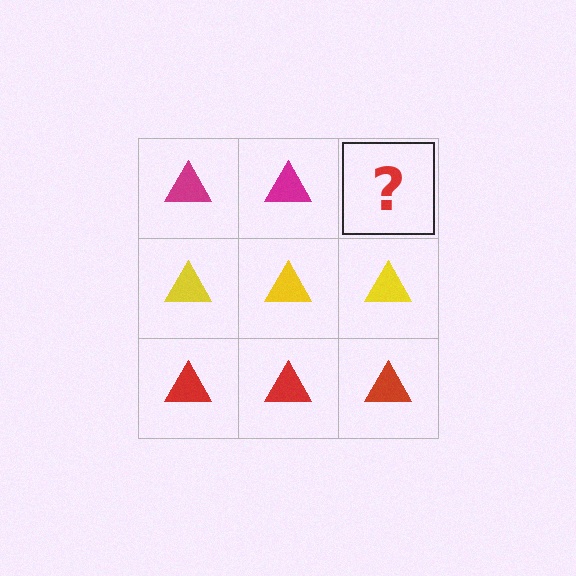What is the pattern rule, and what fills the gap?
The rule is that each row has a consistent color. The gap should be filled with a magenta triangle.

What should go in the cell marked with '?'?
The missing cell should contain a magenta triangle.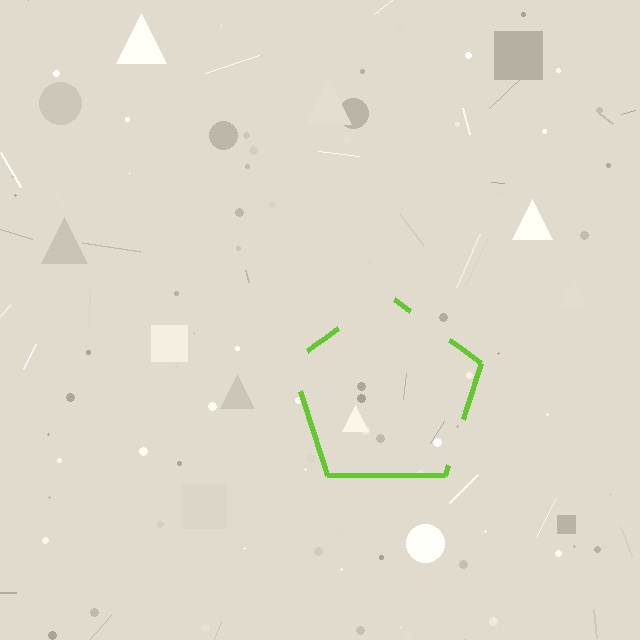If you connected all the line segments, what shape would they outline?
They would outline a pentagon.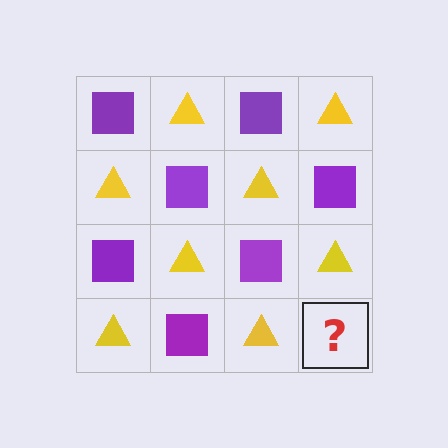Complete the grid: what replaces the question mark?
The question mark should be replaced with a purple square.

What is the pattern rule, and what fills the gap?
The rule is that it alternates purple square and yellow triangle in a checkerboard pattern. The gap should be filled with a purple square.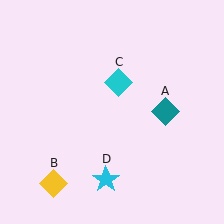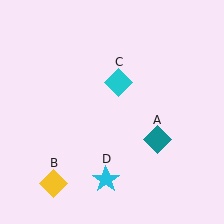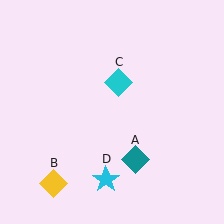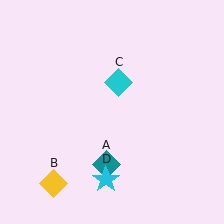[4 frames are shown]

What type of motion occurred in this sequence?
The teal diamond (object A) rotated clockwise around the center of the scene.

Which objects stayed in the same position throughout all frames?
Yellow diamond (object B) and cyan diamond (object C) and cyan star (object D) remained stationary.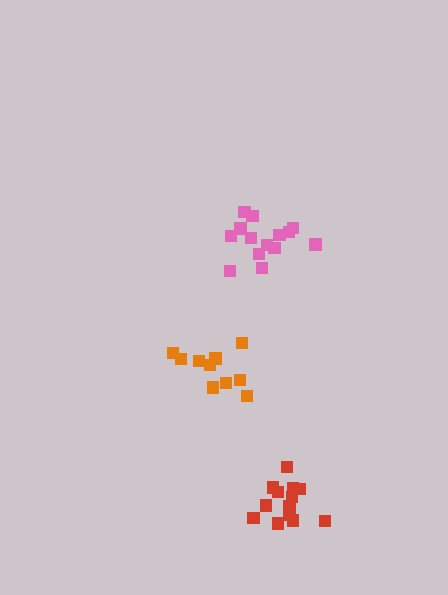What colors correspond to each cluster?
The clusters are colored: orange, red, pink.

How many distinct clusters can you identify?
There are 3 distinct clusters.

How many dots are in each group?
Group 1: 10 dots, Group 2: 13 dots, Group 3: 14 dots (37 total).